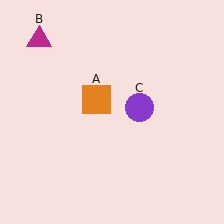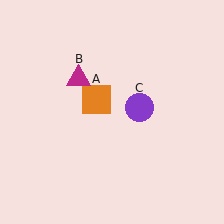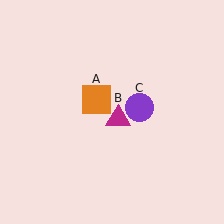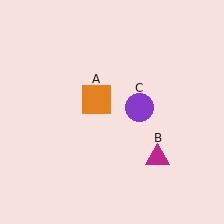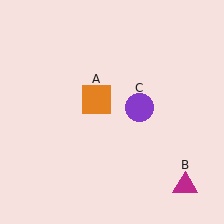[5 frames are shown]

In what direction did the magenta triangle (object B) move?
The magenta triangle (object B) moved down and to the right.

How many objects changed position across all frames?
1 object changed position: magenta triangle (object B).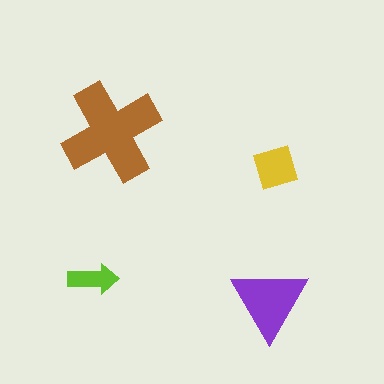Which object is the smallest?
The lime arrow.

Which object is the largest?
The brown cross.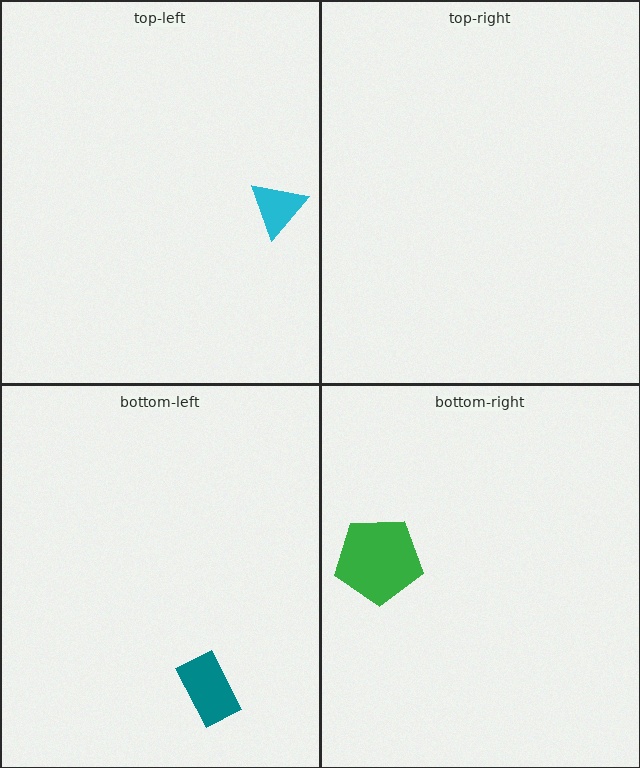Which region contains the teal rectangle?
The bottom-left region.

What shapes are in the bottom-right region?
The green pentagon.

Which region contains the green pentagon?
The bottom-right region.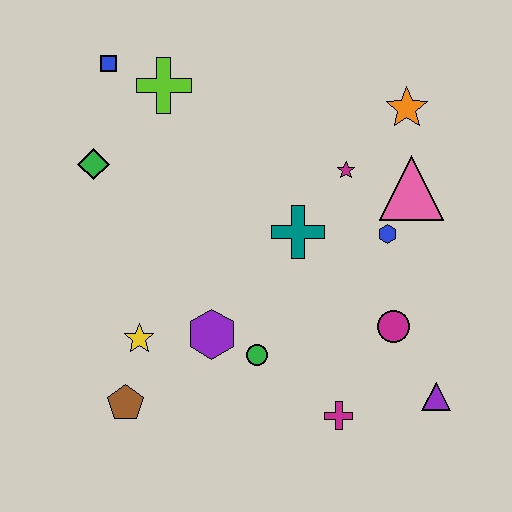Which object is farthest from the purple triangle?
The blue square is farthest from the purple triangle.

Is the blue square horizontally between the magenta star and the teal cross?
No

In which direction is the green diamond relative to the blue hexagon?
The green diamond is to the left of the blue hexagon.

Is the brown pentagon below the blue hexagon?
Yes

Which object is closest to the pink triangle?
The blue hexagon is closest to the pink triangle.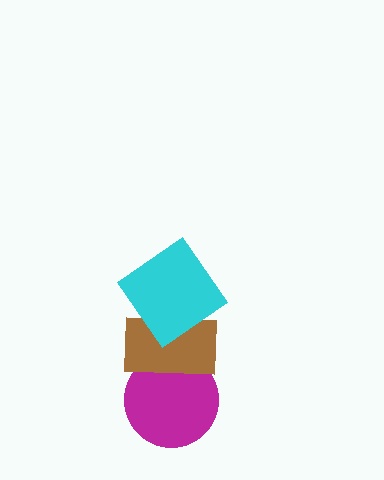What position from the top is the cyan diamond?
The cyan diamond is 1st from the top.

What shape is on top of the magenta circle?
The brown rectangle is on top of the magenta circle.